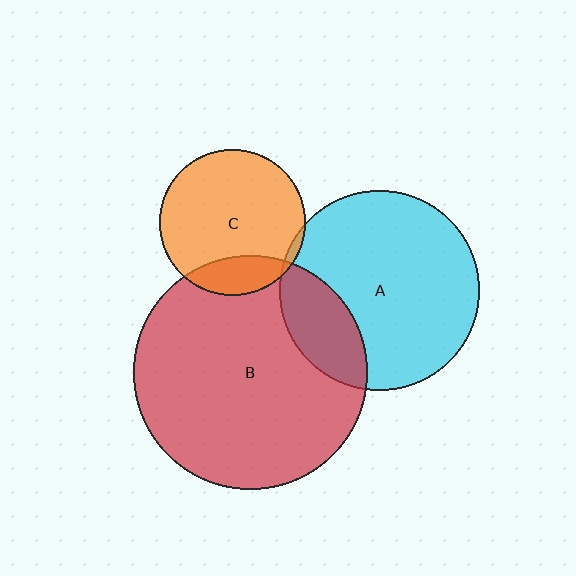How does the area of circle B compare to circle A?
Approximately 1.4 times.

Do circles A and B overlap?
Yes.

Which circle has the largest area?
Circle B (red).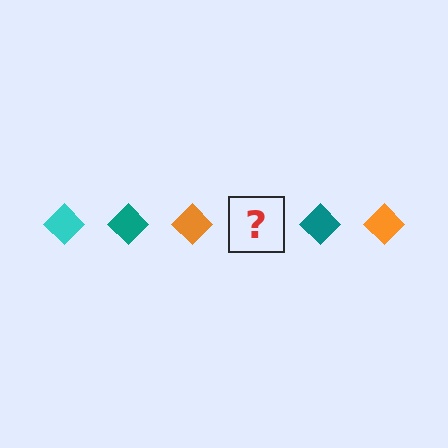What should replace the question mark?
The question mark should be replaced with a cyan diamond.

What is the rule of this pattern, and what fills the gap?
The rule is that the pattern cycles through cyan, teal, orange diamonds. The gap should be filled with a cyan diamond.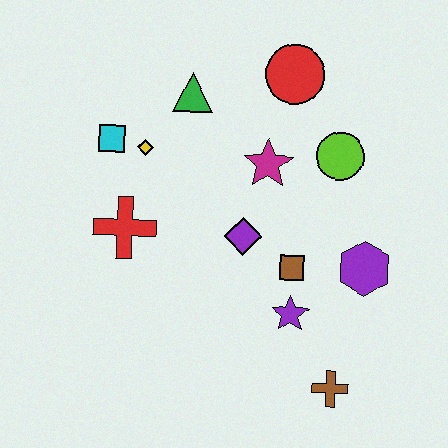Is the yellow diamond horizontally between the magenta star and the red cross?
Yes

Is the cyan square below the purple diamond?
No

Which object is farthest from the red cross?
The brown cross is farthest from the red cross.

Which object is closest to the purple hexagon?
The brown square is closest to the purple hexagon.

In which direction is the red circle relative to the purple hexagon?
The red circle is above the purple hexagon.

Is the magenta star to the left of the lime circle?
Yes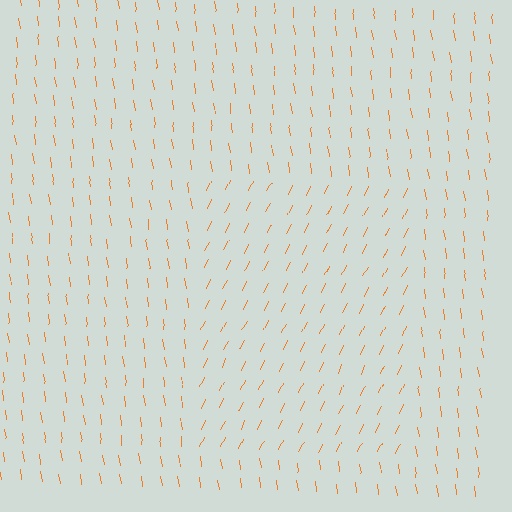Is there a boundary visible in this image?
Yes, there is a texture boundary formed by a change in line orientation.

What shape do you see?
I see a rectangle.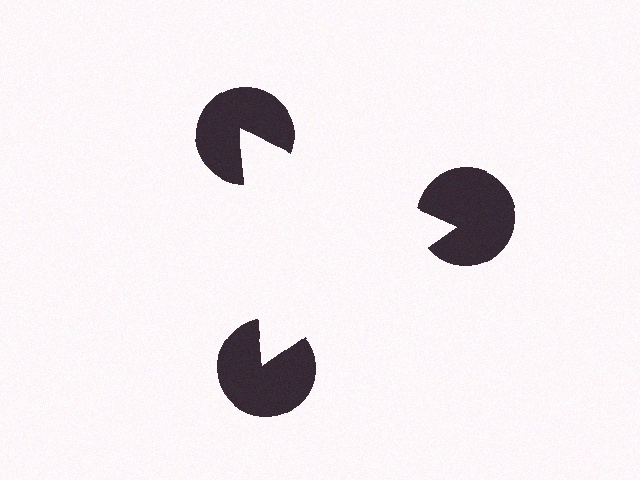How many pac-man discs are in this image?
There are 3 — one at each vertex of the illusory triangle.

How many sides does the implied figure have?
3 sides.